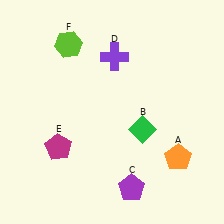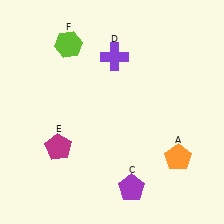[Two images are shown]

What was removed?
The green diamond (B) was removed in Image 2.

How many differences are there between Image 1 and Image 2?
There is 1 difference between the two images.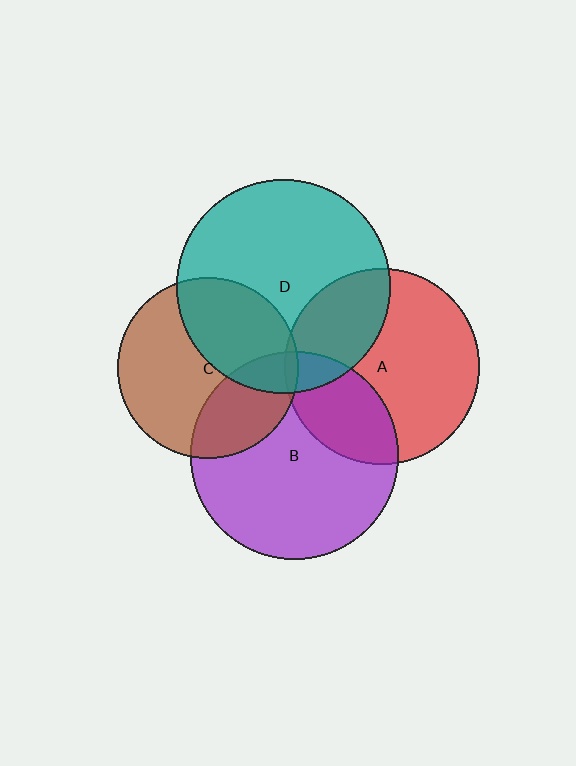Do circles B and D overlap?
Yes.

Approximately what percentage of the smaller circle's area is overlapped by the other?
Approximately 10%.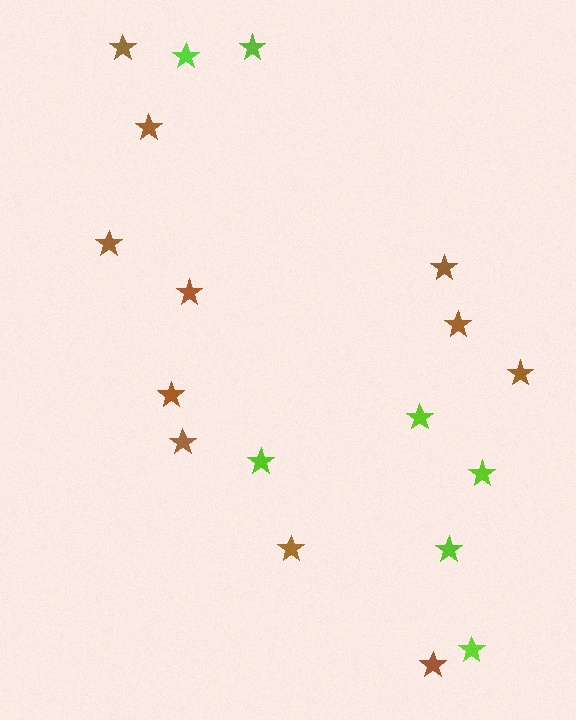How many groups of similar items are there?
There are 2 groups: one group of lime stars (7) and one group of brown stars (11).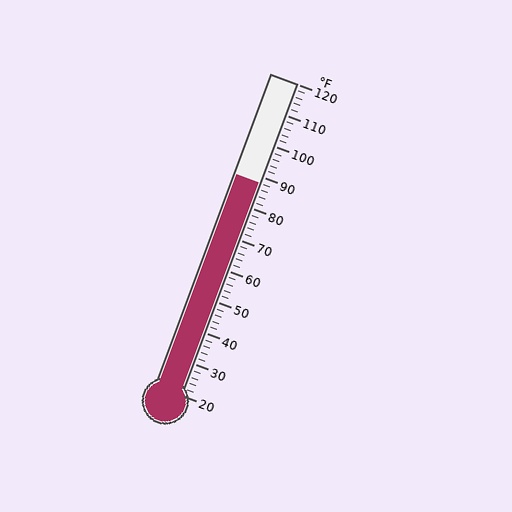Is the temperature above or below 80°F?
The temperature is above 80°F.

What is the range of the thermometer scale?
The thermometer scale ranges from 20°F to 120°F.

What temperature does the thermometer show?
The thermometer shows approximately 88°F.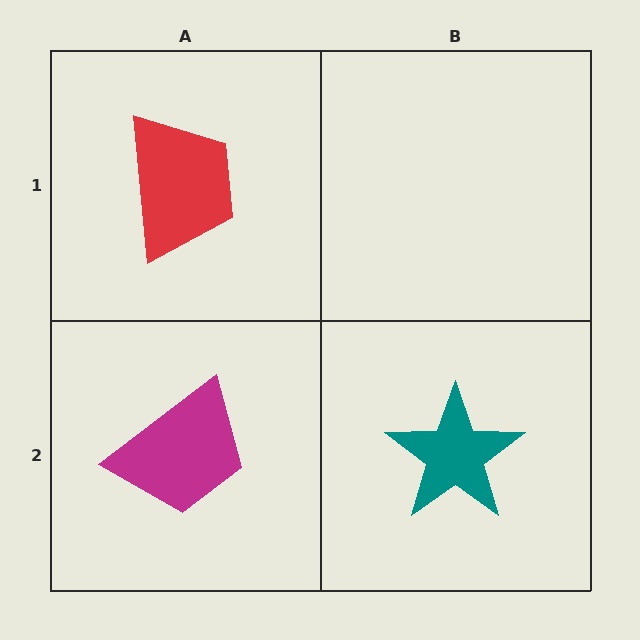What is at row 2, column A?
A magenta trapezoid.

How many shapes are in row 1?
1 shape.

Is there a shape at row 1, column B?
No, that cell is empty.